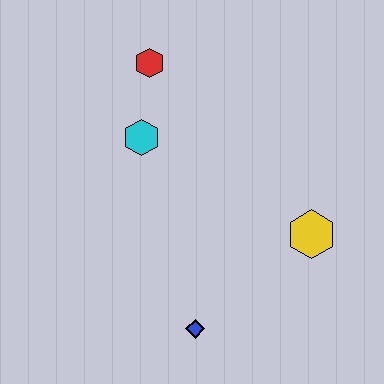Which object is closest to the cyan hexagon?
The red hexagon is closest to the cyan hexagon.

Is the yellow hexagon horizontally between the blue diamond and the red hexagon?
No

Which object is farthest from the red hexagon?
The blue diamond is farthest from the red hexagon.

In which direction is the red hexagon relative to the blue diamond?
The red hexagon is above the blue diamond.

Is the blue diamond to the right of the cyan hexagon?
Yes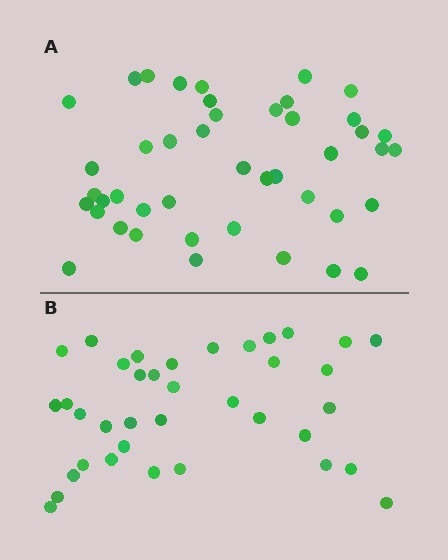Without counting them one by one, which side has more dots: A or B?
Region A (the top region) has more dots.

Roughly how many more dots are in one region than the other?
Region A has roughly 8 or so more dots than region B.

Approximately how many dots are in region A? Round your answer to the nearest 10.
About 40 dots. (The exact count is 44, which rounds to 40.)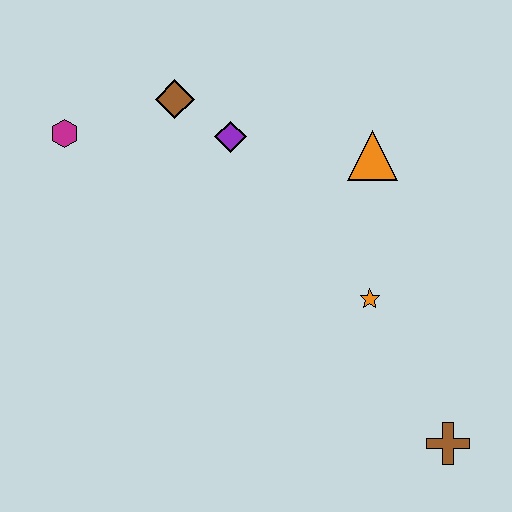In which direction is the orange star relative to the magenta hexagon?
The orange star is to the right of the magenta hexagon.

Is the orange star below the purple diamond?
Yes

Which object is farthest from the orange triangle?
The magenta hexagon is farthest from the orange triangle.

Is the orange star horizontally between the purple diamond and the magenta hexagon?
No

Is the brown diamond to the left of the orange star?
Yes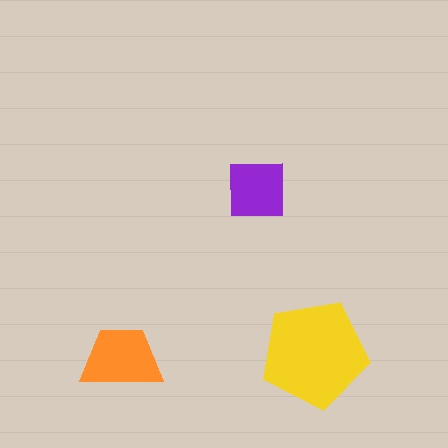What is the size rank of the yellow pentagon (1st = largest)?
1st.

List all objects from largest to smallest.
The yellow pentagon, the orange trapezoid, the purple square.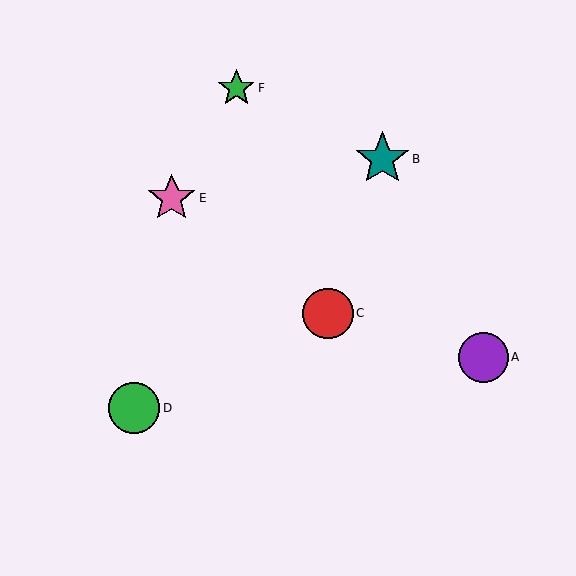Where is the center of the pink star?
The center of the pink star is at (172, 198).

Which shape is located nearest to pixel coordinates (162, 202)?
The pink star (labeled E) at (172, 198) is nearest to that location.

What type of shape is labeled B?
Shape B is a teal star.